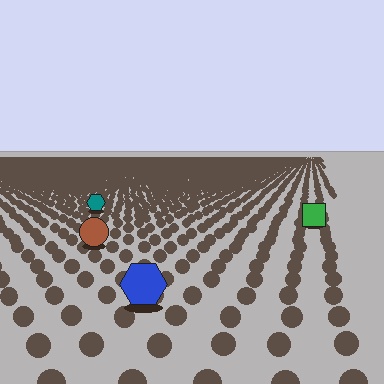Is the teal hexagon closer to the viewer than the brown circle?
No. The brown circle is closer — you can tell from the texture gradient: the ground texture is coarser near it.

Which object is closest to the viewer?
The blue hexagon is closest. The texture marks near it are larger and more spread out.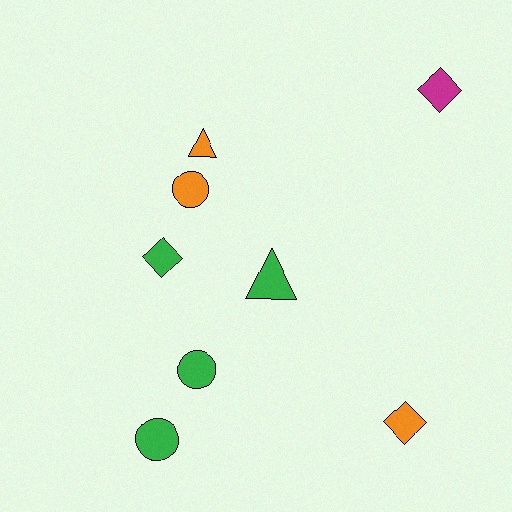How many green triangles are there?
There is 1 green triangle.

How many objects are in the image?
There are 8 objects.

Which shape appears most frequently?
Circle, with 3 objects.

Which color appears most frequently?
Green, with 4 objects.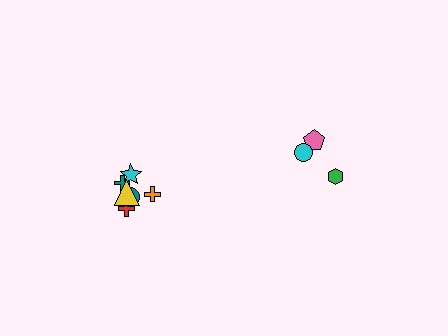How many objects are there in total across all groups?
There are 9 objects.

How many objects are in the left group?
There are 6 objects.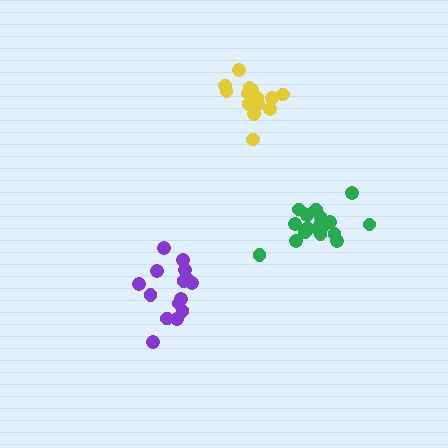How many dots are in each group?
Group 1: 15 dots, Group 2: 19 dots, Group 3: 16 dots (50 total).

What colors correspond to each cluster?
The clusters are colored: purple, green, yellow.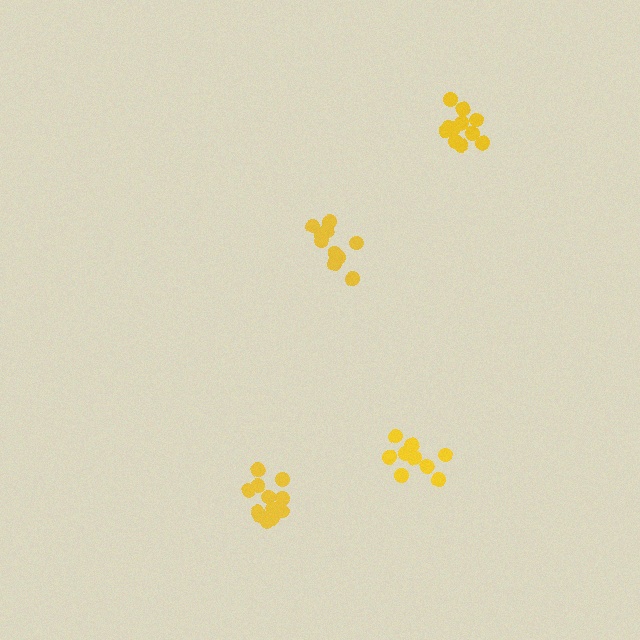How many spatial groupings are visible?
There are 4 spatial groupings.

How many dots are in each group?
Group 1: 10 dots, Group 2: 12 dots, Group 3: 9 dots, Group 4: 11 dots (42 total).